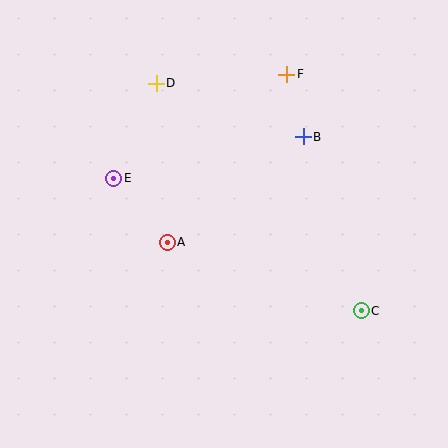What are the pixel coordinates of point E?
Point E is at (114, 178).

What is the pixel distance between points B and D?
The distance between B and D is 156 pixels.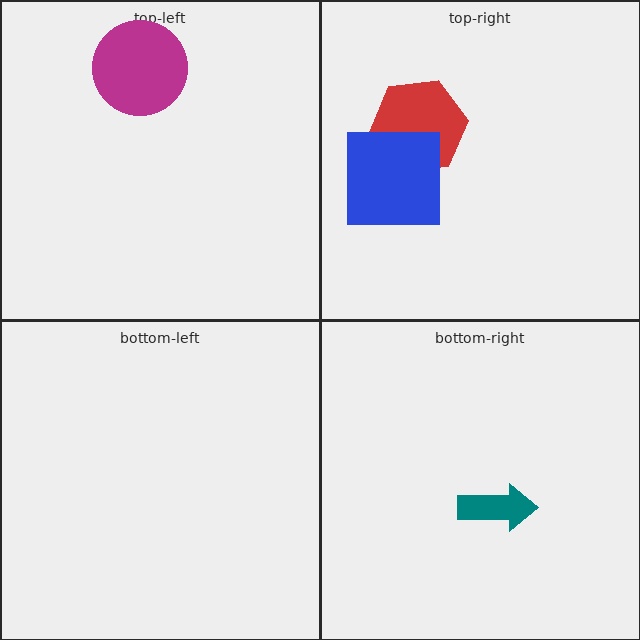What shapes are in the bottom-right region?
The teal arrow.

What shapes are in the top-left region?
The magenta circle.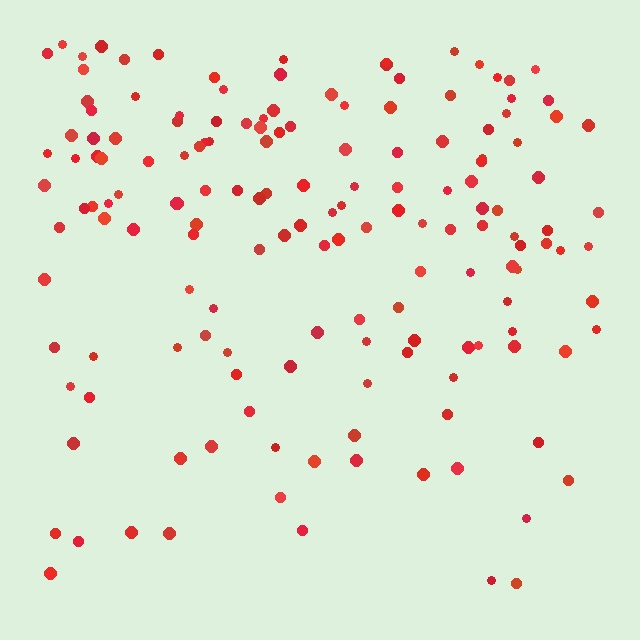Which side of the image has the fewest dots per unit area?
The bottom.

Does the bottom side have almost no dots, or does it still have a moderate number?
Still a moderate number, just noticeably fewer than the top.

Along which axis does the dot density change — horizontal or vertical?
Vertical.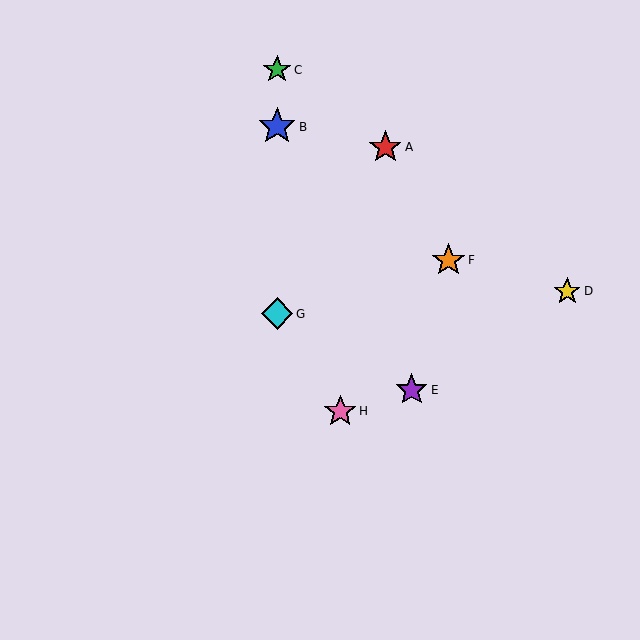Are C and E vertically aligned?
No, C is at x≈277 and E is at x≈412.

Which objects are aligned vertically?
Objects B, C, G are aligned vertically.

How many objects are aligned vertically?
3 objects (B, C, G) are aligned vertically.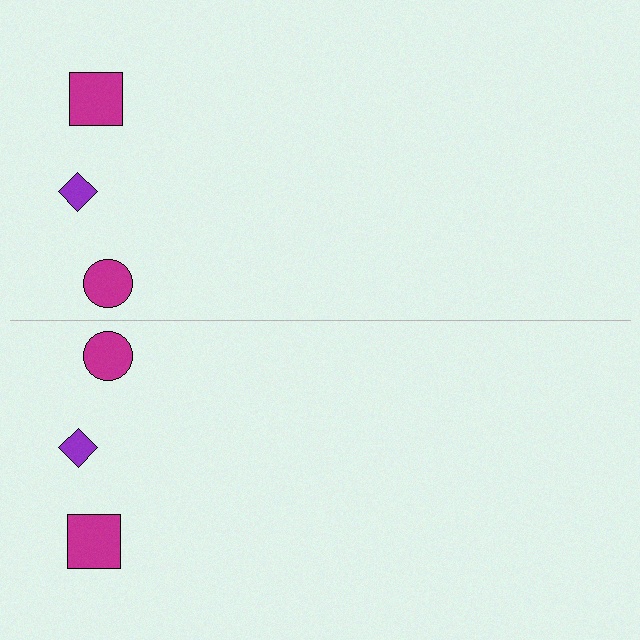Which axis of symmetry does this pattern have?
The pattern has a horizontal axis of symmetry running through the center of the image.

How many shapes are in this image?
There are 6 shapes in this image.